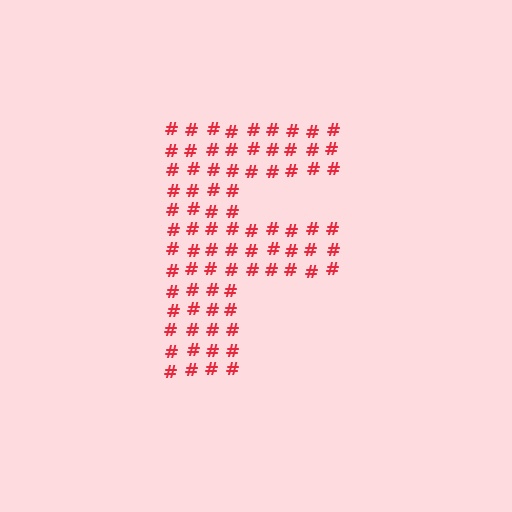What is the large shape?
The large shape is the letter F.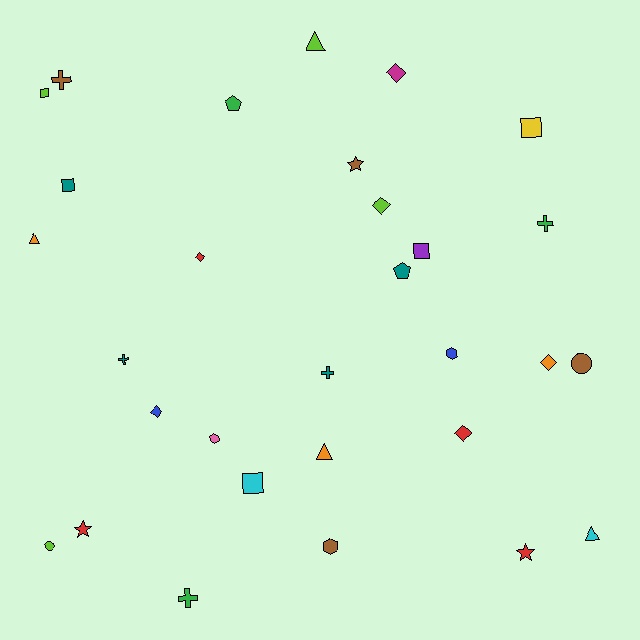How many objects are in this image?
There are 30 objects.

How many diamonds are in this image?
There are 6 diamonds.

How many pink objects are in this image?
There is 1 pink object.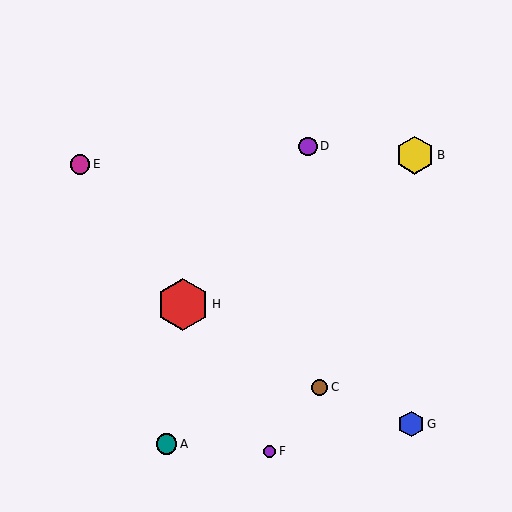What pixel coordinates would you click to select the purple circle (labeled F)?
Click at (269, 451) to select the purple circle F.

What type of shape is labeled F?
Shape F is a purple circle.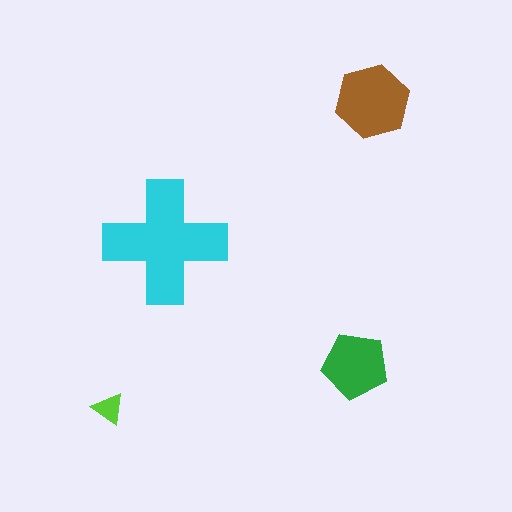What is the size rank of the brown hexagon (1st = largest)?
2nd.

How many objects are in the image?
There are 4 objects in the image.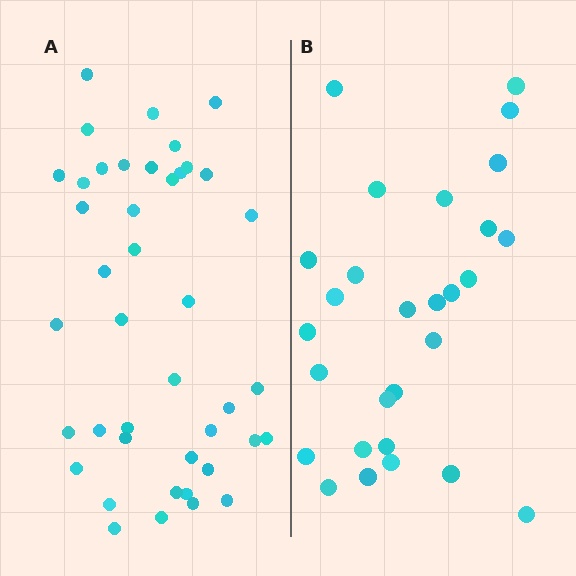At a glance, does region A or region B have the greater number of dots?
Region A (the left region) has more dots.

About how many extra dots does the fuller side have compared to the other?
Region A has approximately 15 more dots than region B.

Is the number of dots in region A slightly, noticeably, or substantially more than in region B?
Region A has substantially more. The ratio is roughly 1.5 to 1.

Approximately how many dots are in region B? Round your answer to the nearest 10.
About 30 dots. (The exact count is 28, which rounds to 30.)